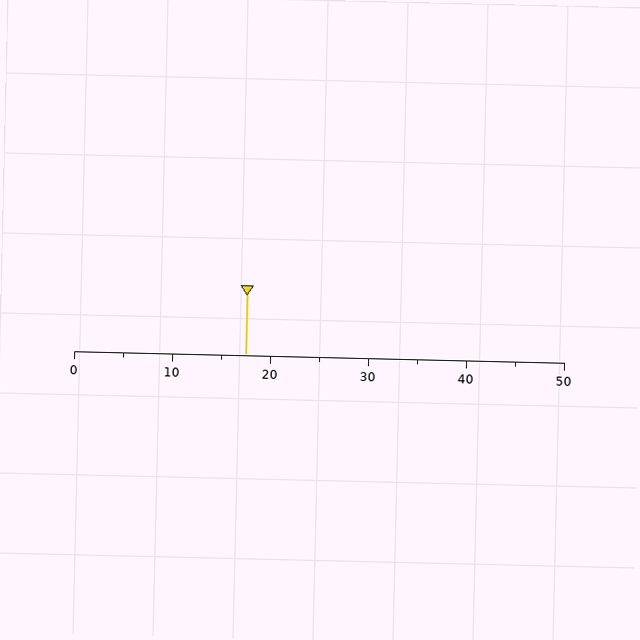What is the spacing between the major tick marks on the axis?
The major ticks are spaced 10 apart.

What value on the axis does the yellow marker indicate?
The marker indicates approximately 17.5.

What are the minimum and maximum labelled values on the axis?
The axis runs from 0 to 50.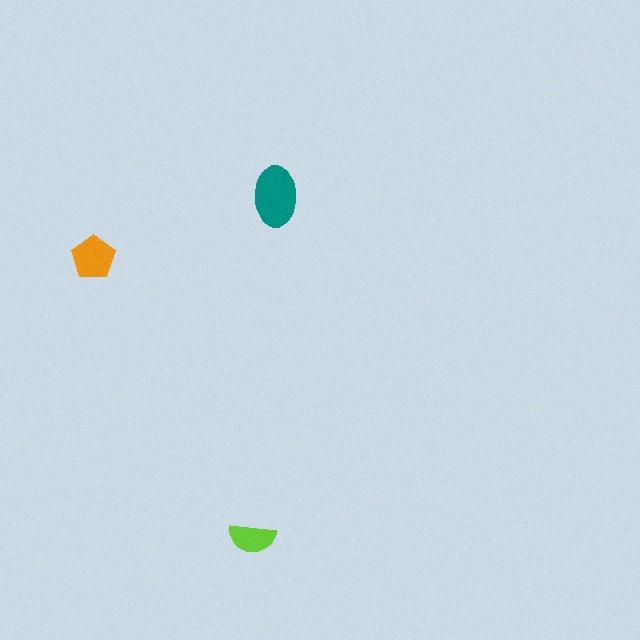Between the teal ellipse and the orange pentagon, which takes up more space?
The teal ellipse.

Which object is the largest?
The teal ellipse.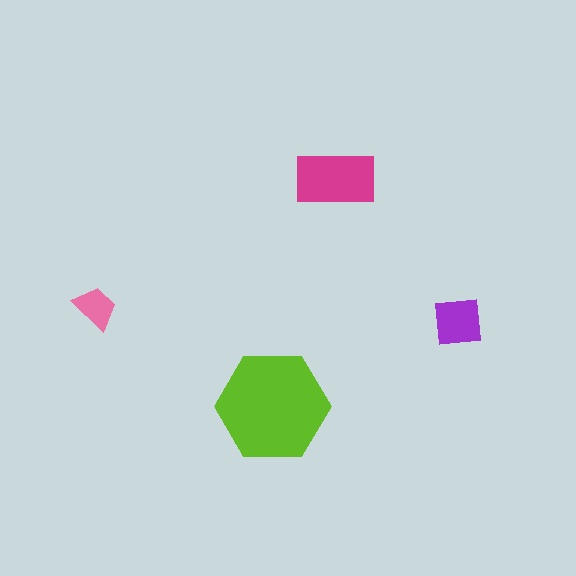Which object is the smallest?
The pink trapezoid.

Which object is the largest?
The lime hexagon.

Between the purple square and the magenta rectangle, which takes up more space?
The magenta rectangle.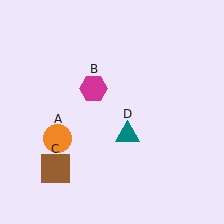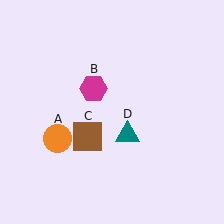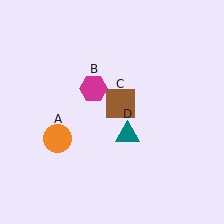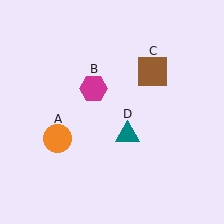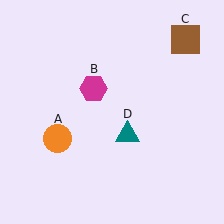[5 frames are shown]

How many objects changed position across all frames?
1 object changed position: brown square (object C).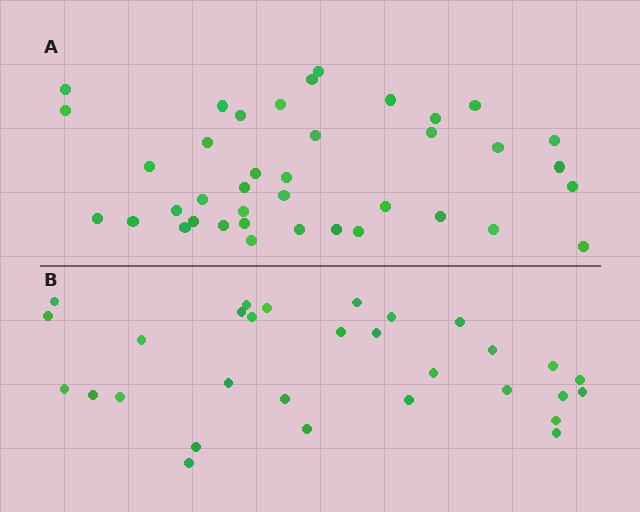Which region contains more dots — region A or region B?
Region A (the top region) has more dots.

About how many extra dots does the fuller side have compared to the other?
Region A has roughly 8 or so more dots than region B.